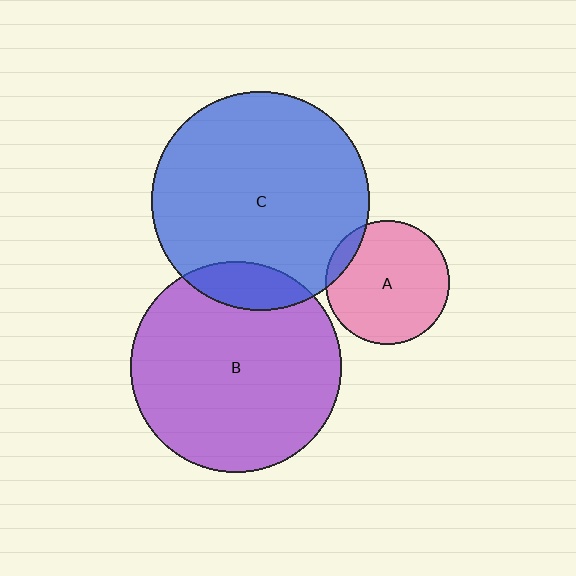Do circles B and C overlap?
Yes.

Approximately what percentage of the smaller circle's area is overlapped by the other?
Approximately 10%.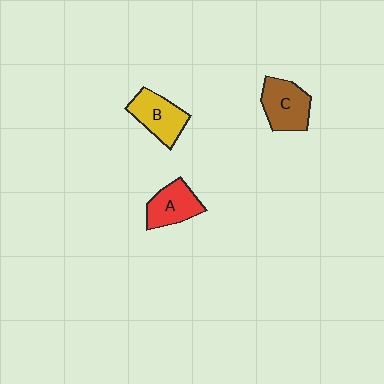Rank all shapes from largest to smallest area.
From largest to smallest: C (brown), B (yellow), A (red).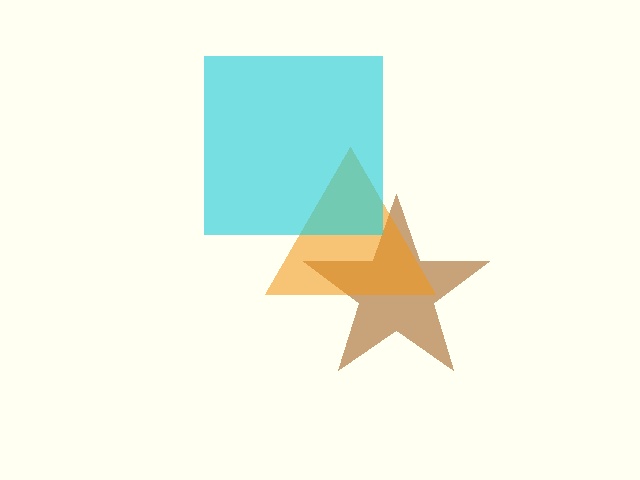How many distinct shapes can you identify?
There are 3 distinct shapes: a brown star, an orange triangle, a cyan square.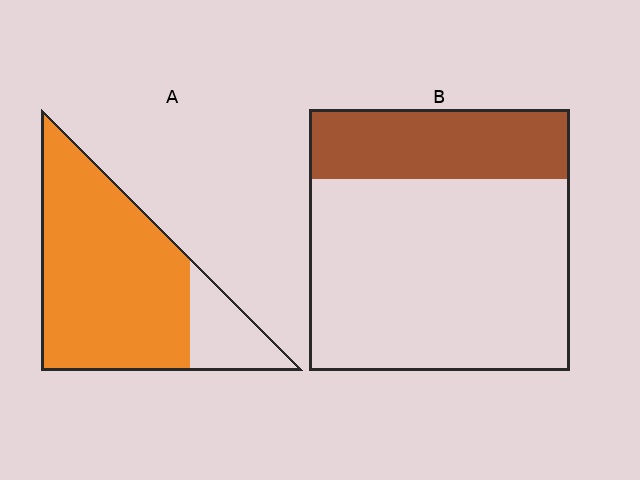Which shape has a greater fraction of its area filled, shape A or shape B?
Shape A.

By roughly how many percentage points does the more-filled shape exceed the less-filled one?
By roughly 55 percentage points (A over B).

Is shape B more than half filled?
No.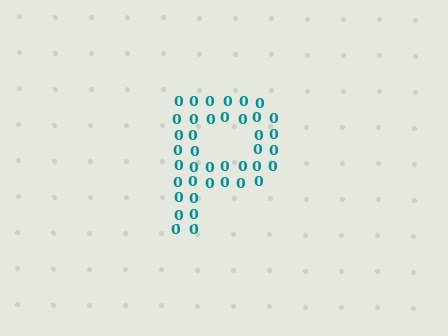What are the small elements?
The small elements are digit 0's.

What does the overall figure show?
The overall figure shows the letter P.